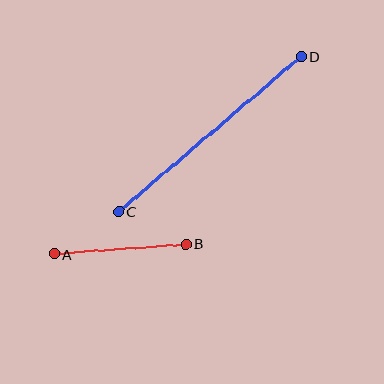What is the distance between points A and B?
The distance is approximately 132 pixels.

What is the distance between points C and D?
The distance is approximately 239 pixels.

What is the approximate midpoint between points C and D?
The midpoint is at approximately (210, 134) pixels.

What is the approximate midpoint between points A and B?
The midpoint is at approximately (120, 249) pixels.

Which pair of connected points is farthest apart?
Points C and D are farthest apart.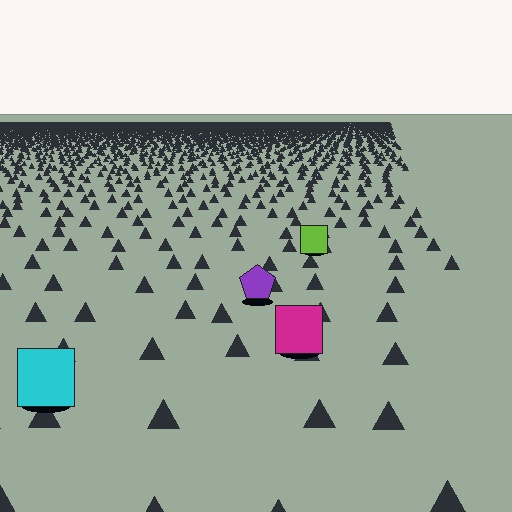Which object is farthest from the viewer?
The lime square is farthest from the viewer. It appears smaller and the ground texture around it is denser.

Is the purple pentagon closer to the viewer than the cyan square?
No. The cyan square is closer — you can tell from the texture gradient: the ground texture is coarser near it.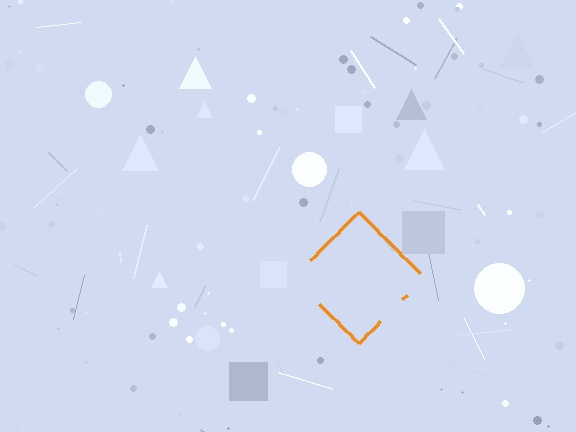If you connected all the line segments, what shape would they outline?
They would outline a diamond.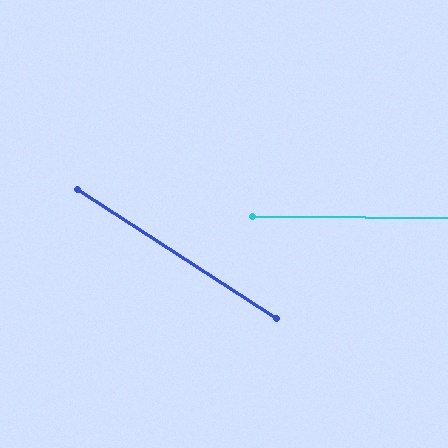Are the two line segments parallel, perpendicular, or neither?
Neither parallel nor perpendicular — they differ by about 32°.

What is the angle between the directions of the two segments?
Approximately 32 degrees.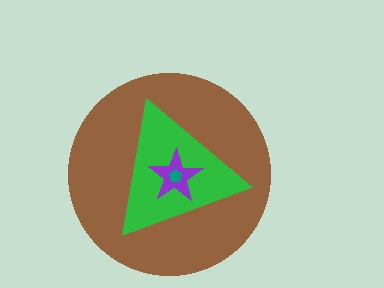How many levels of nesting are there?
4.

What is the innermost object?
The teal pentagon.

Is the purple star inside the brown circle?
Yes.